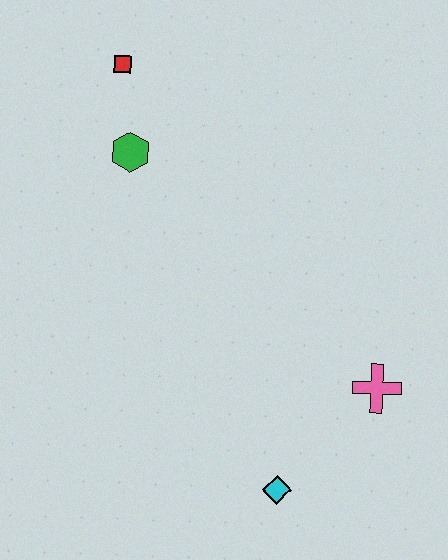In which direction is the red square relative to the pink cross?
The red square is above the pink cross.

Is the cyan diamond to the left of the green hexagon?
No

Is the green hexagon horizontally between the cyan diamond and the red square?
Yes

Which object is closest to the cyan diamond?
The pink cross is closest to the cyan diamond.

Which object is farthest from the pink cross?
The red square is farthest from the pink cross.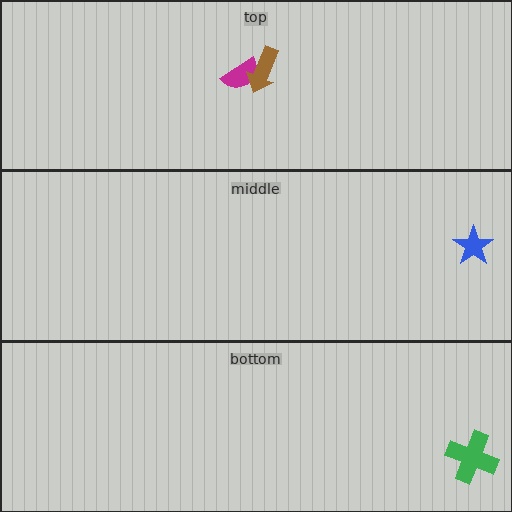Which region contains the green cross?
The bottom region.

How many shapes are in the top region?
2.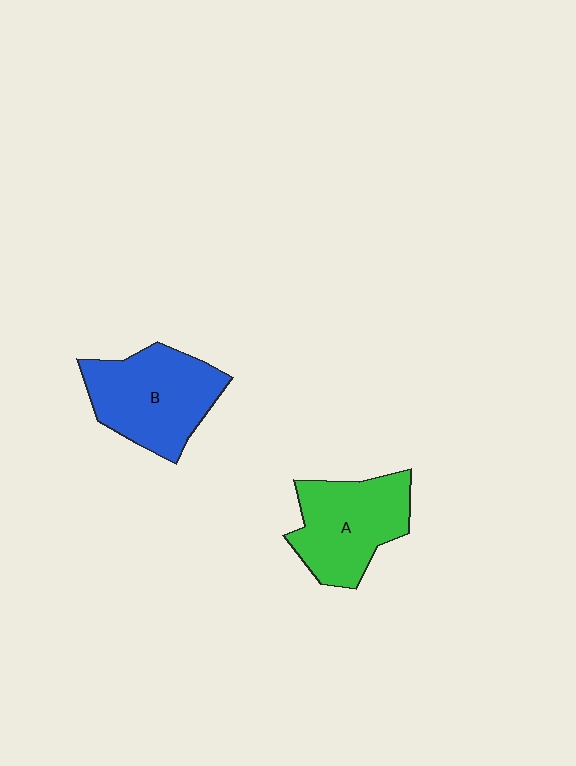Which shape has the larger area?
Shape B (blue).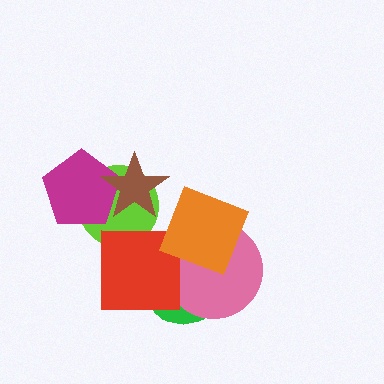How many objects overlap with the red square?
3 objects overlap with the red square.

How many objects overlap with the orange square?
1 object overlaps with the orange square.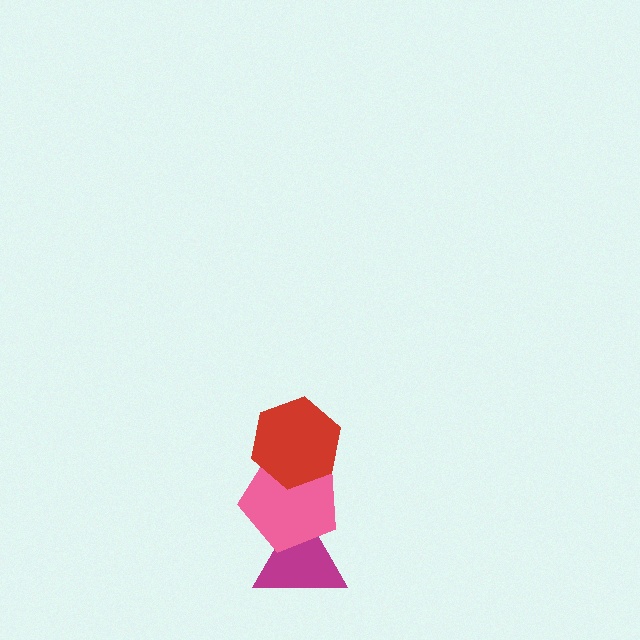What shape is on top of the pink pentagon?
The red hexagon is on top of the pink pentagon.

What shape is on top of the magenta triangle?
The pink pentagon is on top of the magenta triangle.